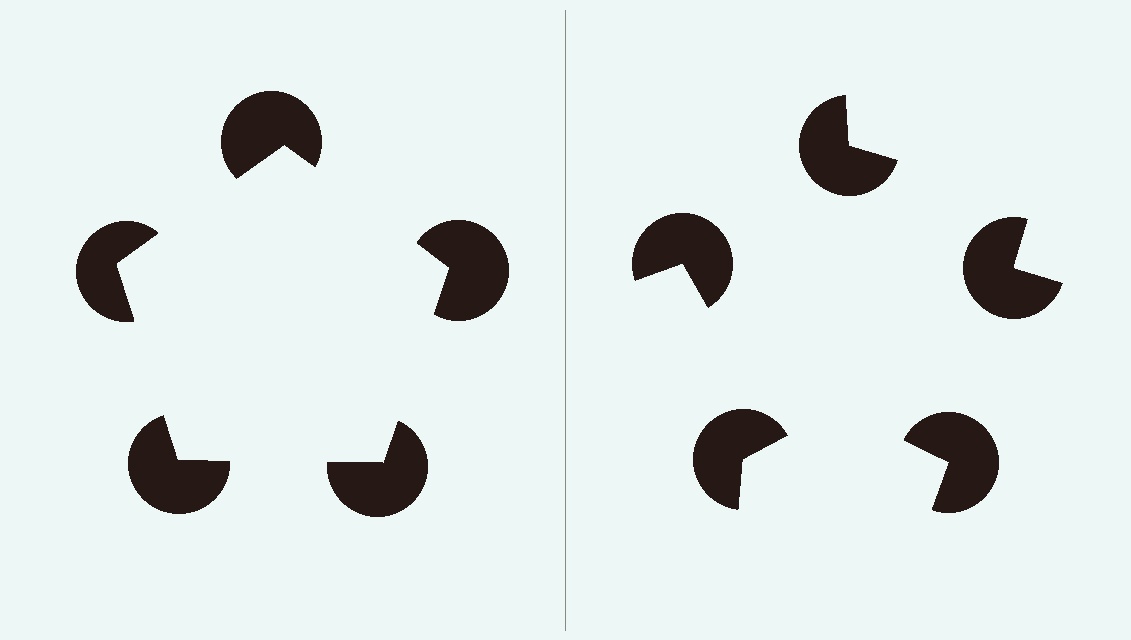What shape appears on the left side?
An illusory pentagon.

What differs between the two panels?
The pac-man discs are positioned identically on both sides; only the wedge orientations differ. On the left they align to a pentagon; on the right they are misaligned.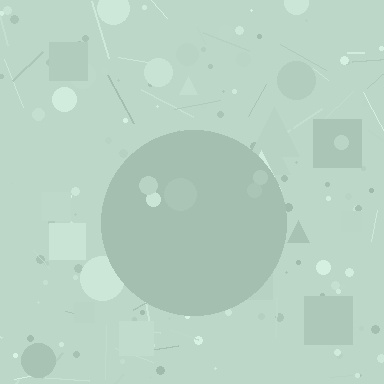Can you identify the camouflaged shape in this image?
The camouflaged shape is a circle.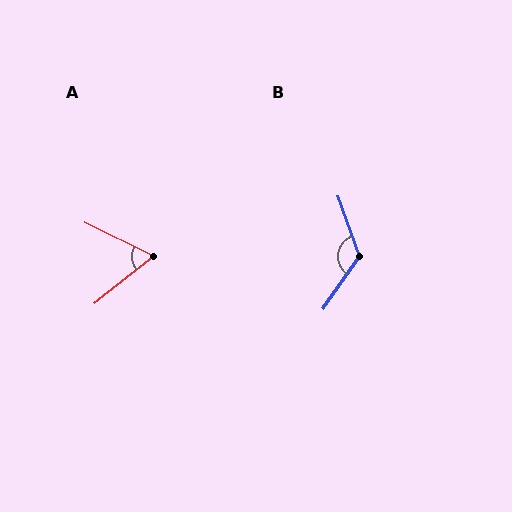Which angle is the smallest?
A, at approximately 65 degrees.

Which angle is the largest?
B, at approximately 126 degrees.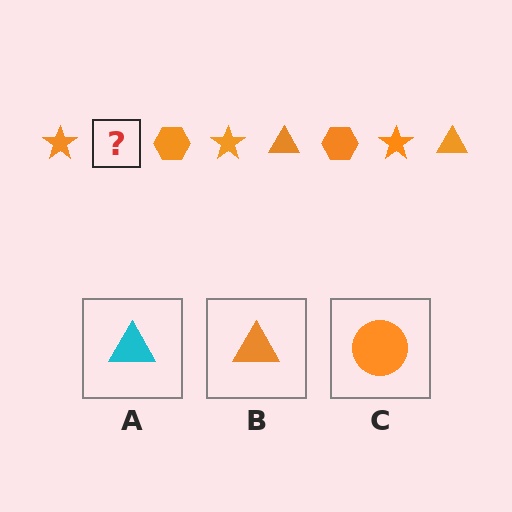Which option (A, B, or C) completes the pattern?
B.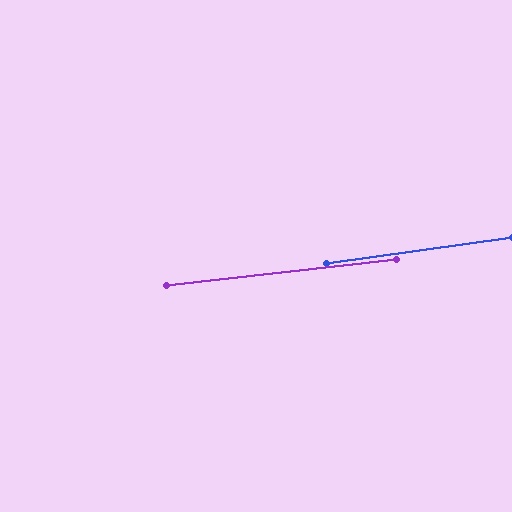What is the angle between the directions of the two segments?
Approximately 1 degree.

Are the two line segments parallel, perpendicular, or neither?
Parallel — their directions differ by only 1.4°.